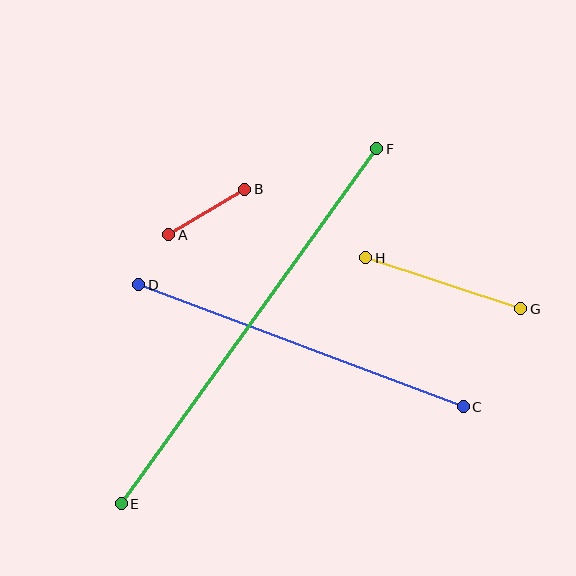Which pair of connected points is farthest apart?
Points E and F are farthest apart.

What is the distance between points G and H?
The distance is approximately 163 pixels.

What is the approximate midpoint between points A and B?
The midpoint is at approximately (207, 212) pixels.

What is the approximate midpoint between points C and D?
The midpoint is at approximately (301, 346) pixels.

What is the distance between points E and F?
The distance is approximately 437 pixels.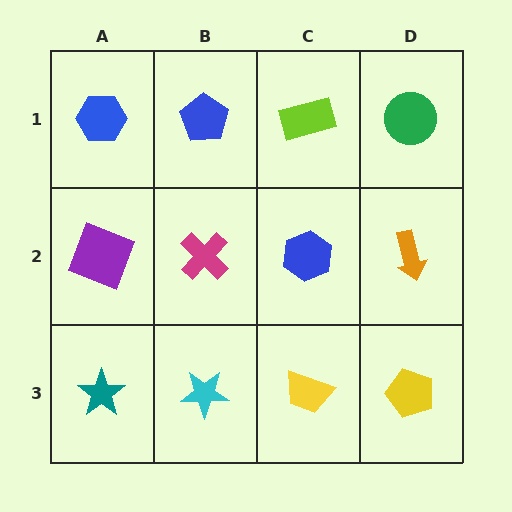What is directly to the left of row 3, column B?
A teal star.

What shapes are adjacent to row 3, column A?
A purple square (row 2, column A), a cyan star (row 3, column B).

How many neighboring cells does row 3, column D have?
2.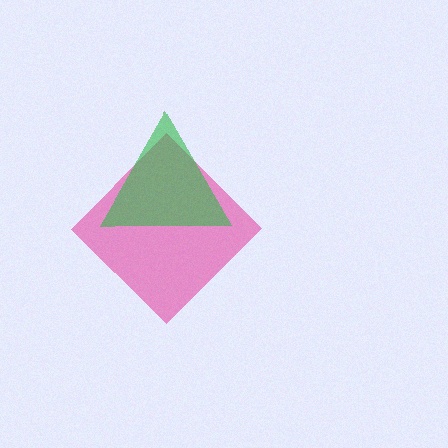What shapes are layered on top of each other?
The layered shapes are: a pink diamond, a green triangle.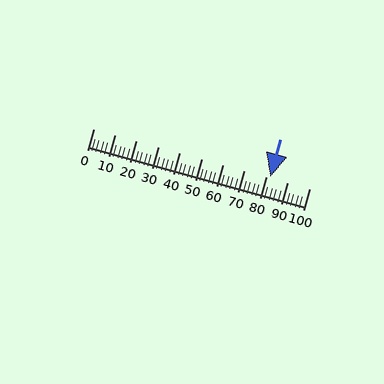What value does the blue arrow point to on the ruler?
The blue arrow points to approximately 82.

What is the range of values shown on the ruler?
The ruler shows values from 0 to 100.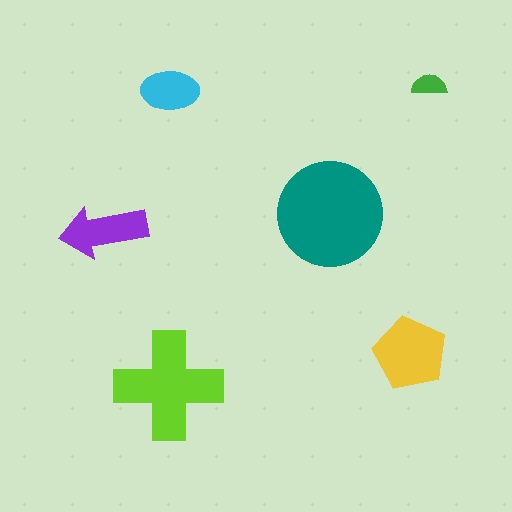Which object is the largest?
The teal circle.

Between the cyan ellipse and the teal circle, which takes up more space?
The teal circle.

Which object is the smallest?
The green semicircle.